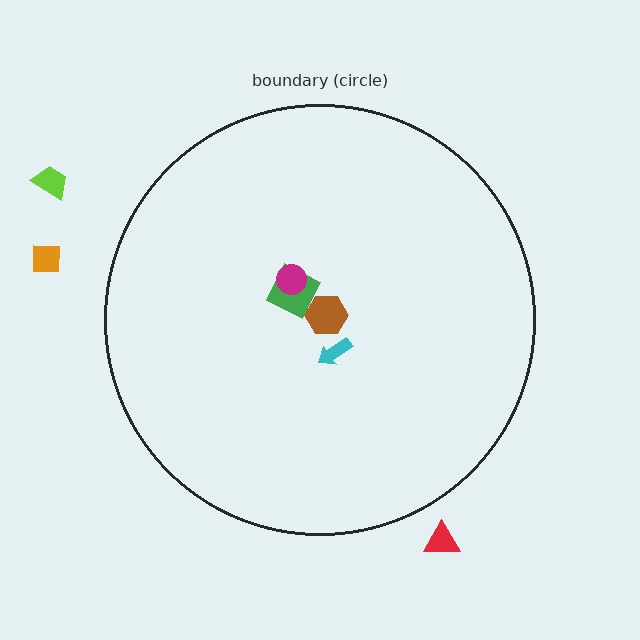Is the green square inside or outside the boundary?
Inside.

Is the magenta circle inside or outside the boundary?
Inside.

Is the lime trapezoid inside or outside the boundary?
Outside.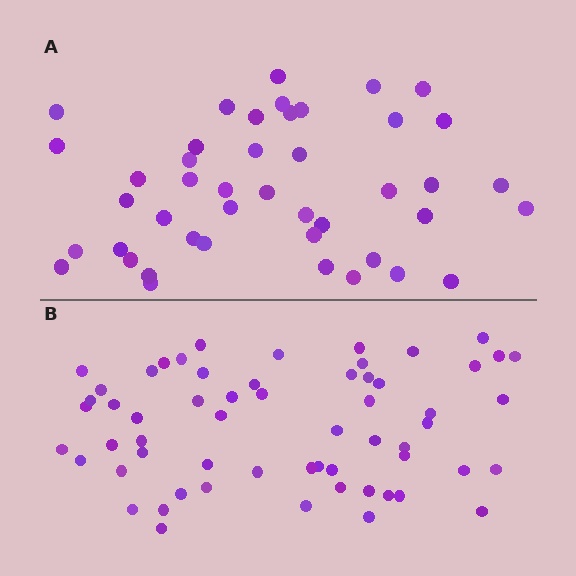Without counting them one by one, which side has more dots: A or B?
Region B (the bottom region) has more dots.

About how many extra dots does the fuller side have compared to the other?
Region B has approximately 15 more dots than region A.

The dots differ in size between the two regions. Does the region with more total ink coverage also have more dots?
No. Region A has more total ink coverage because its dots are larger, but region B actually contains more individual dots. Total area can be misleading — the number of items is what matters here.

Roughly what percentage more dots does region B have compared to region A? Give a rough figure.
About 35% more.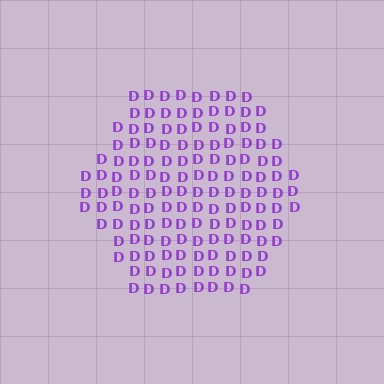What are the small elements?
The small elements are letter D's.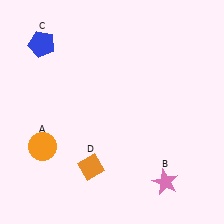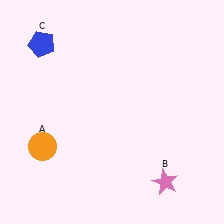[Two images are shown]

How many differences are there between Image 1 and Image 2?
There is 1 difference between the two images.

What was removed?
The orange diamond (D) was removed in Image 2.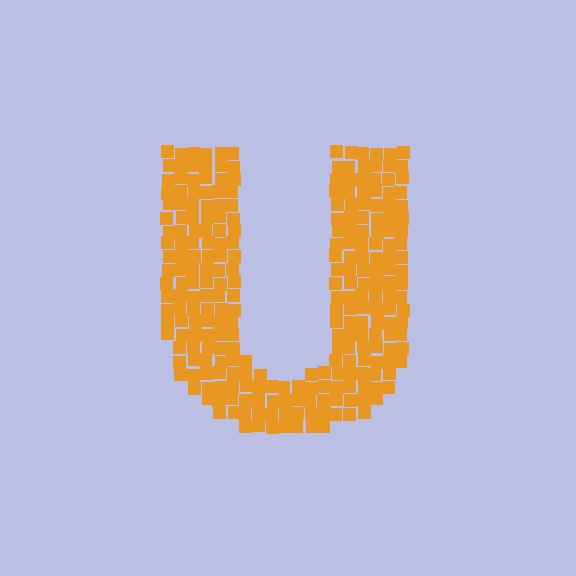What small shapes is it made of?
It is made of small squares.